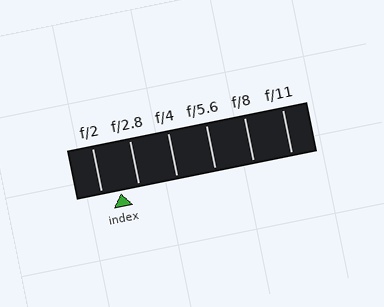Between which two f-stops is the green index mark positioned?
The index mark is between f/2 and f/2.8.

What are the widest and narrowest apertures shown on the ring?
The widest aperture shown is f/2 and the narrowest is f/11.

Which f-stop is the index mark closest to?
The index mark is closest to f/2.8.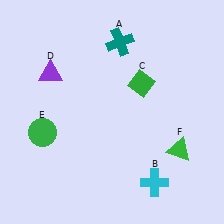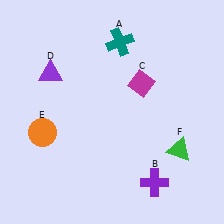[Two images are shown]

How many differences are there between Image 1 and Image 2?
There are 3 differences between the two images.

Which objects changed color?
B changed from cyan to purple. C changed from green to magenta. E changed from green to orange.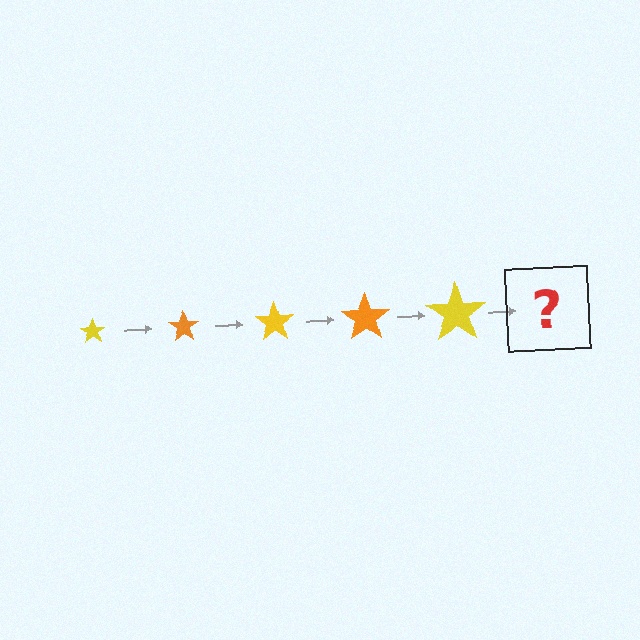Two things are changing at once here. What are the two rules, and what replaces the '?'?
The two rules are that the star grows larger each step and the color cycles through yellow and orange. The '?' should be an orange star, larger than the previous one.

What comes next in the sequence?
The next element should be an orange star, larger than the previous one.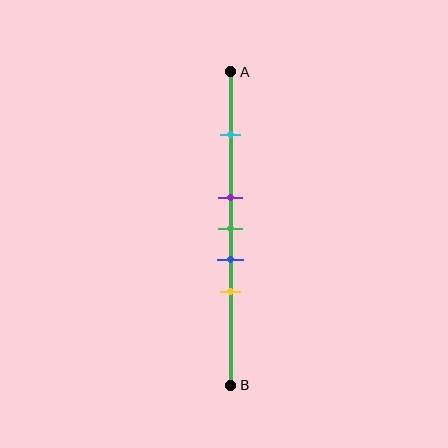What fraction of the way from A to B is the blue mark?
The blue mark is approximately 60% (0.6) of the way from A to B.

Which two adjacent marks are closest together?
The purple and green marks are the closest adjacent pair.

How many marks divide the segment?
There are 5 marks dividing the segment.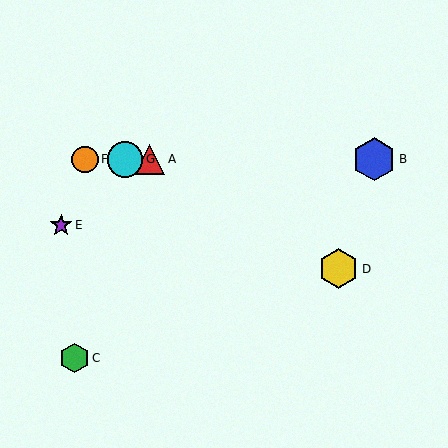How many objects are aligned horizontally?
4 objects (A, B, F, G) are aligned horizontally.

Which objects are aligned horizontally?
Objects A, B, F, G are aligned horizontally.